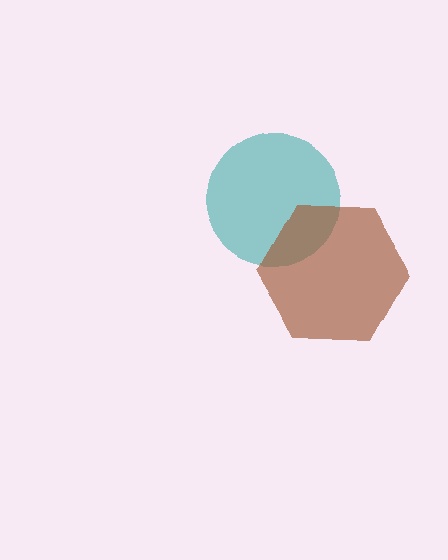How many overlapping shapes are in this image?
There are 2 overlapping shapes in the image.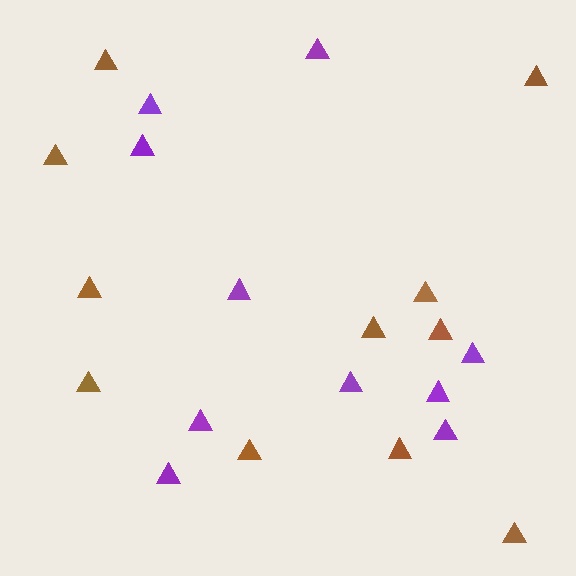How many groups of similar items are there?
There are 2 groups: one group of brown triangles (11) and one group of purple triangles (10).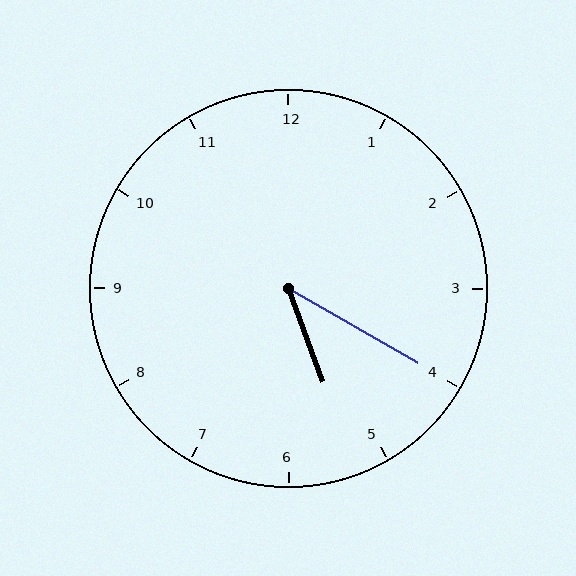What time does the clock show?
5:20.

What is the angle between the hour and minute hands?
Approximately 40 degrees.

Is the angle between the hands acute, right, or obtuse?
It is acute.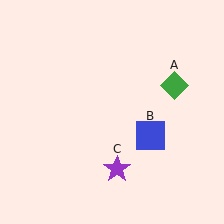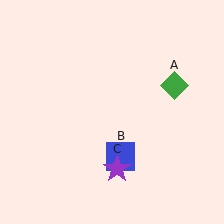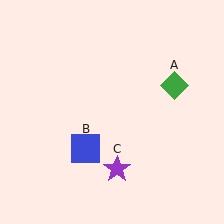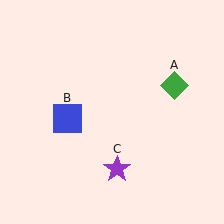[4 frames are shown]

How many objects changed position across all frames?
1 object changed position: blue square (object B).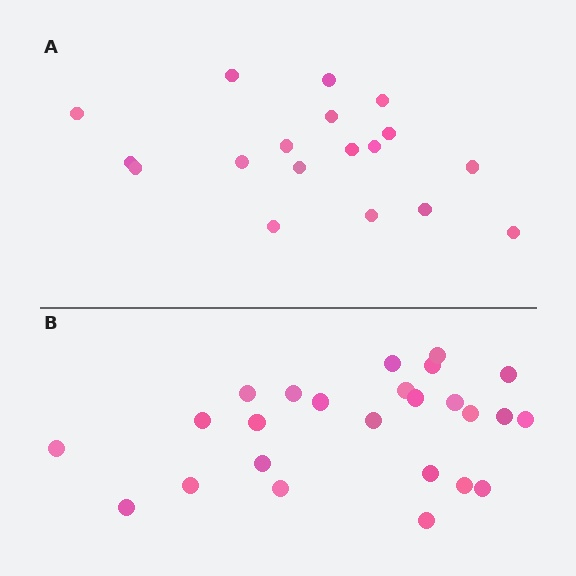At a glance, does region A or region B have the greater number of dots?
Region B (the bottom region) has more dots.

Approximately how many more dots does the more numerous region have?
Region B has roughly 8 or so more dots than region A.